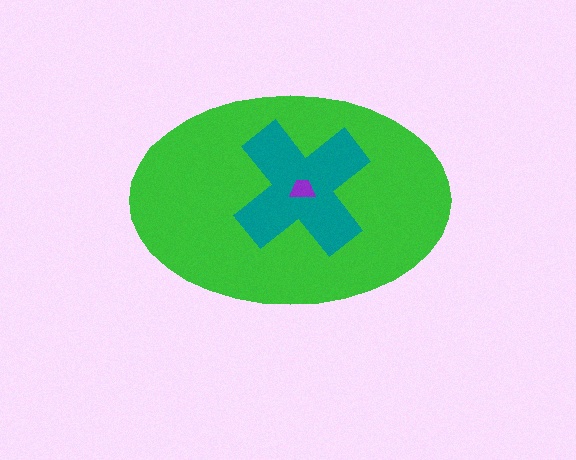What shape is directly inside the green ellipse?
The teal cross.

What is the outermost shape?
The green ellipse.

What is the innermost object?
The purple trapezoid.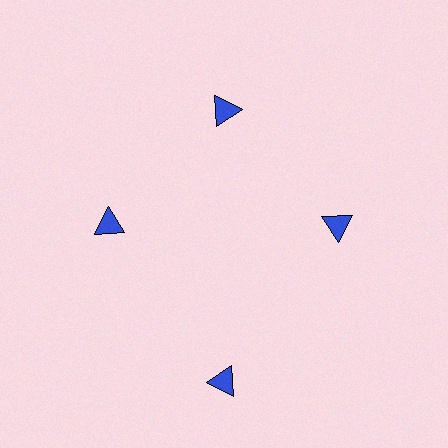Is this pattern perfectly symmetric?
No. The 4 blue triangles are arranged in a ring, but one element near the 6 o'clock position is pushed outward from the center, breaking the 4-fold rotational symmetry.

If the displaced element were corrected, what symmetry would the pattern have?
It would have 4-fold rotational symmetry — the pattern would map onto itself every 90 degrees.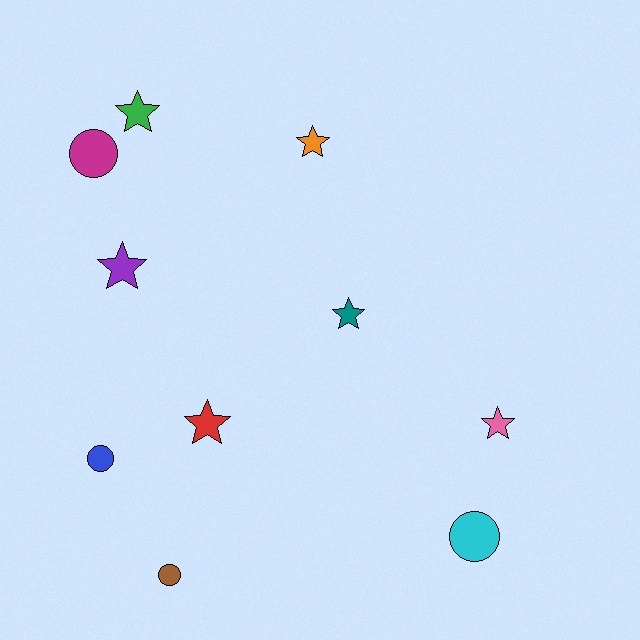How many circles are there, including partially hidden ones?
There are 4 circles.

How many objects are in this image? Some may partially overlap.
There are 10 objects.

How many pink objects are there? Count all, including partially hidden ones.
There is 1 pink object.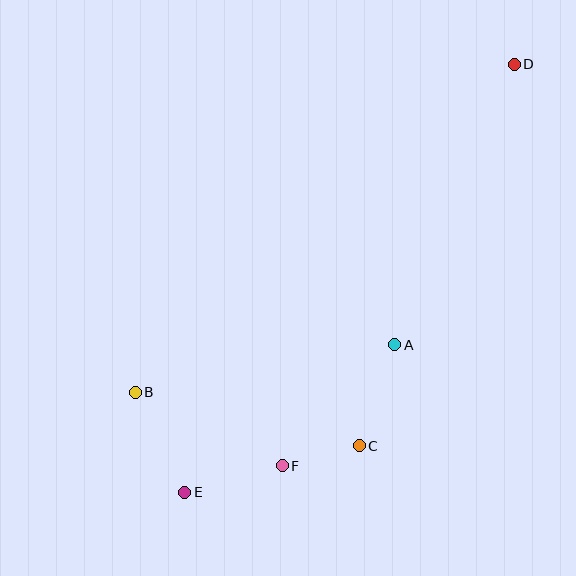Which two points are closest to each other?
Points C and F are closest to each other.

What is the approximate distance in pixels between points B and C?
The distance between B and C is approximately 230 pixels.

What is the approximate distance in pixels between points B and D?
The distance between B and D is approximately 501 pixels.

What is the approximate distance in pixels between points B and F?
The distance between B and F is approximately 164 pixels.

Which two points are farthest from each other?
Points D and E are farthest from each other.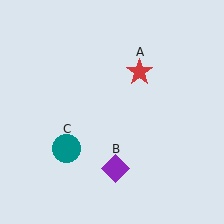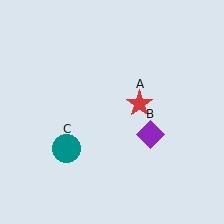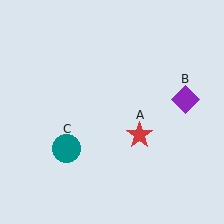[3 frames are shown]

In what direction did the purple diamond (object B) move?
The purple diamond (object B) moved up and to the right.